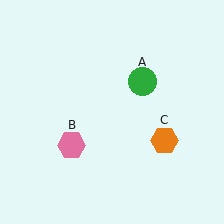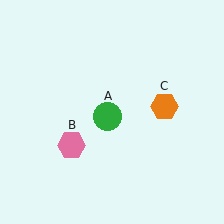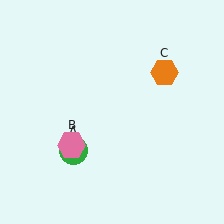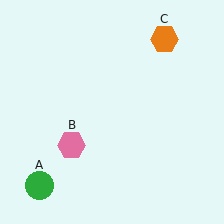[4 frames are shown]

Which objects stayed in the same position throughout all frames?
Pink hexagon (object B) remained stationary.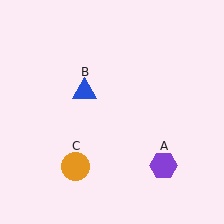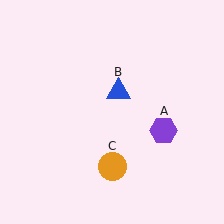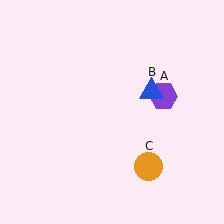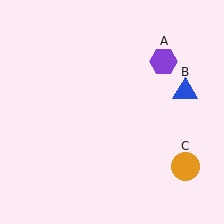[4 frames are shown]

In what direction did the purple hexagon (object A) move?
The purple hexagon (object A) moved up.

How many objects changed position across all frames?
3 objects changed position: purple hexagon (object A), blue triangle (object B), orange circle (object C).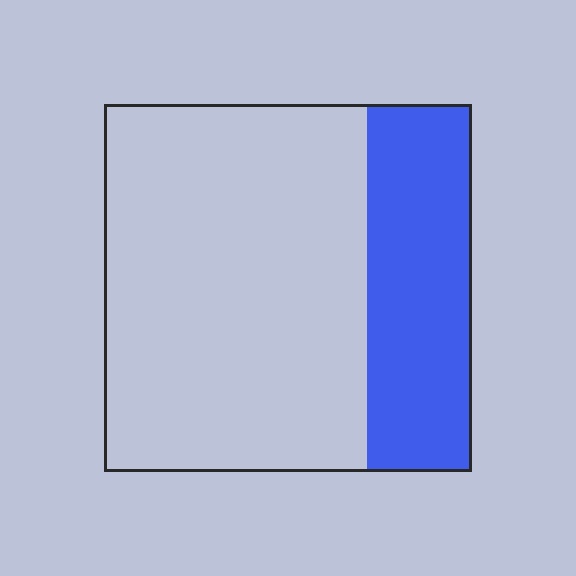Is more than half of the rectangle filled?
No.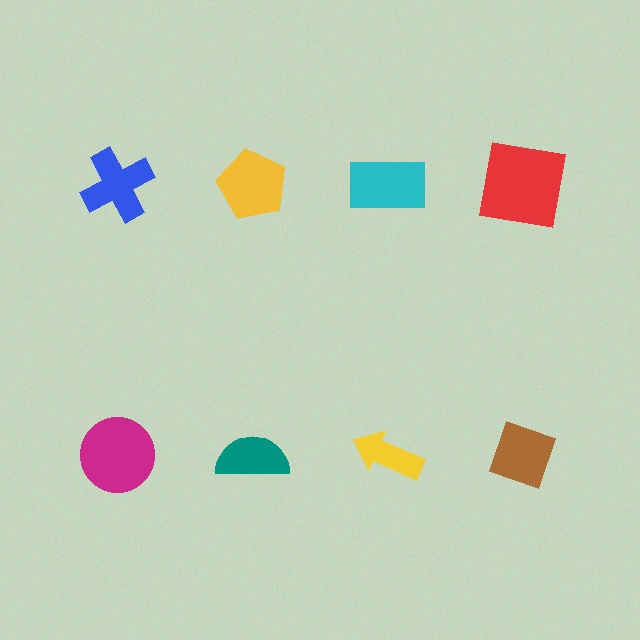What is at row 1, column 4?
A red square.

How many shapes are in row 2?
4 shapes.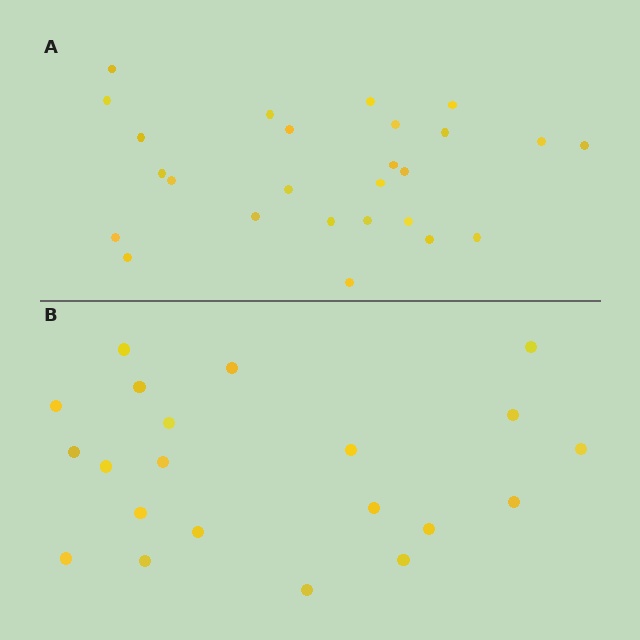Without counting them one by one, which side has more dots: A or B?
Region A (the top region) has more dots.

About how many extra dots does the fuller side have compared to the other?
Region A has about 5 more dots than region B.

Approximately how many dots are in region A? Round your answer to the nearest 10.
About 30 dots. (The exact count is 26, which rounds to 30.)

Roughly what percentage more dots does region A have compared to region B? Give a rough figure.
About 25% more.